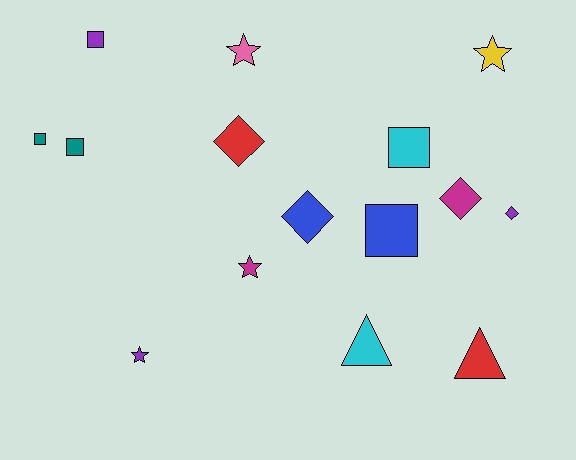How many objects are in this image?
There are 15 objects.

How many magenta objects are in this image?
There are 2 magenta objects.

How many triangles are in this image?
There are 2 triangles.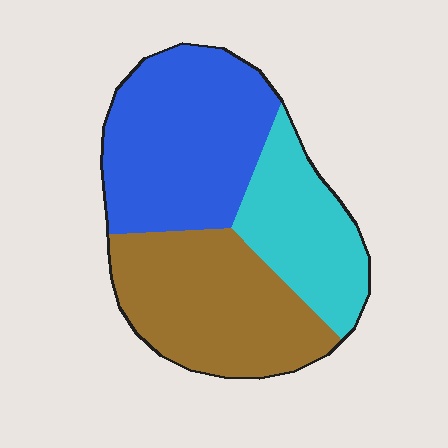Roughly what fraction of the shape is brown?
Brown covers about 35% of the shape.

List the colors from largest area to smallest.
From largest to smallest: blue, brown, cyan.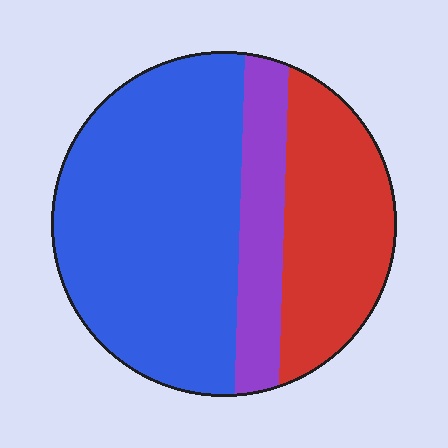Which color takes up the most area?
Blue, at roughly 55%.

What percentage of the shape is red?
Red covers roughly 30% of the shape.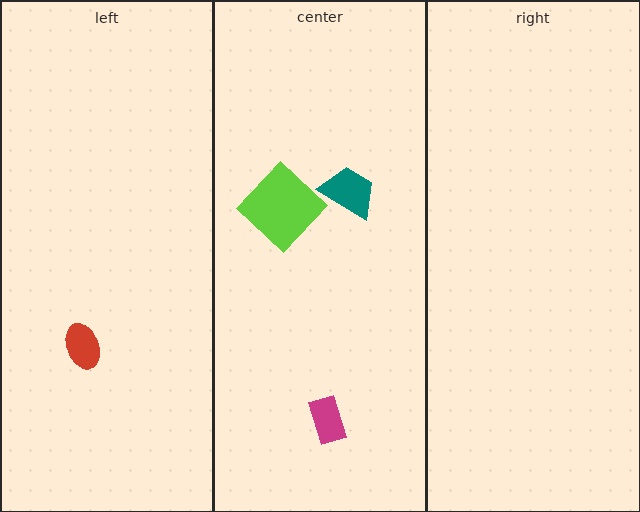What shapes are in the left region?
The red ellipse.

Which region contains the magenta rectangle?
The center region.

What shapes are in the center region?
The teal trapezoid, the magenta rectangle, the lime diamond.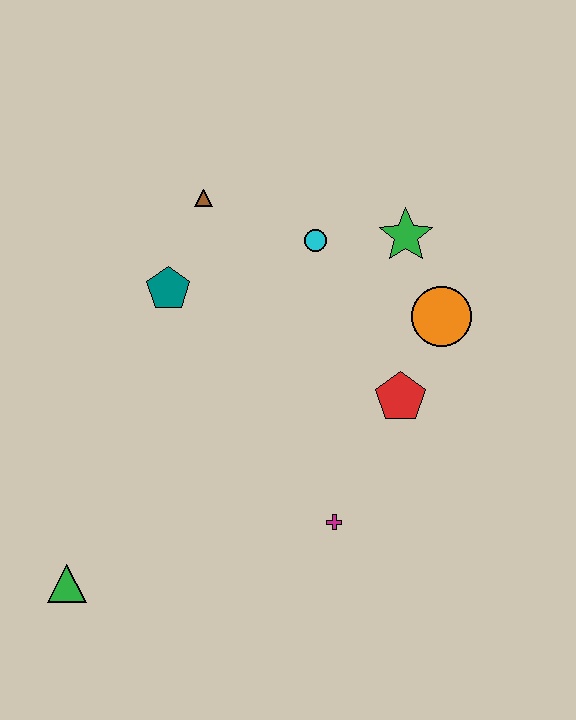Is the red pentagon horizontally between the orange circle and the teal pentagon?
Yes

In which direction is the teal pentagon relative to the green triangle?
The teal pentagon is above the green triangle.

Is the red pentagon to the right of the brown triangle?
Yes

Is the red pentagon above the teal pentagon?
No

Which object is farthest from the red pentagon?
The green triangle is farthest from the red pentagon.